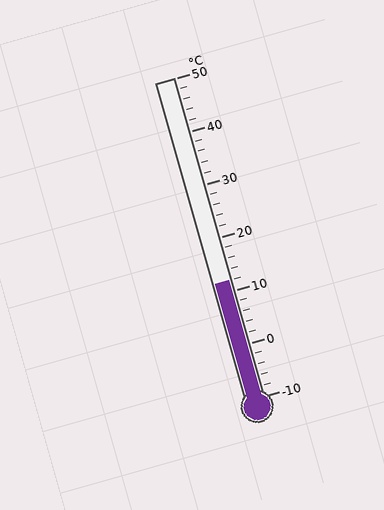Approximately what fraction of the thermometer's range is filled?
The thermometer is filled to approximately 35% of its range.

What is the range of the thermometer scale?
The thermometer scale ranges from -10°C to 50°C.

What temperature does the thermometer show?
The thermometer shows approximately 12°C.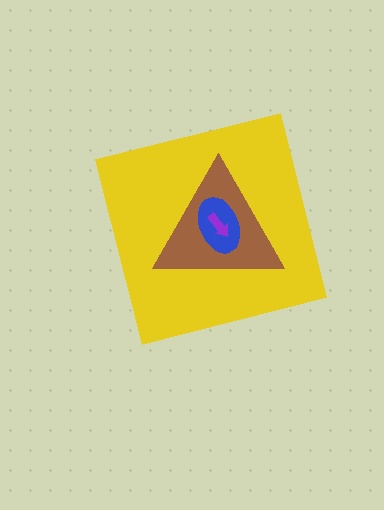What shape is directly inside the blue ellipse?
The purple arrow.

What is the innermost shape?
The purple arrow.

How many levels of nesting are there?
4.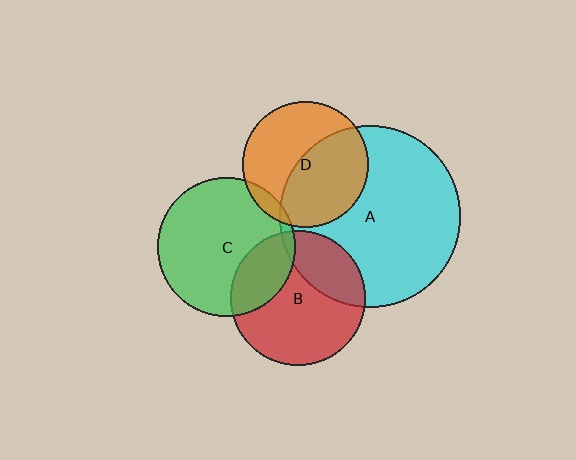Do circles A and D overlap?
Yes.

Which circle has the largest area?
Circle A (cyan).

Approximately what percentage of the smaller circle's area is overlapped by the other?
Approximately 50%.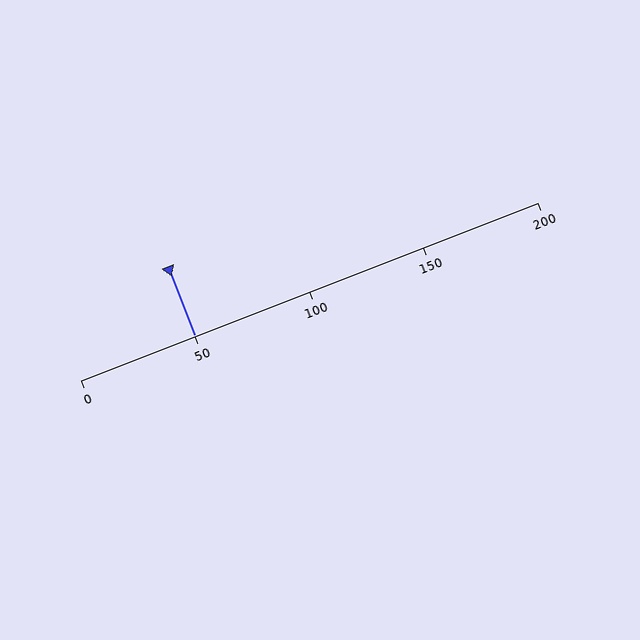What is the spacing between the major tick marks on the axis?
The major ticks are spaced 50 apart.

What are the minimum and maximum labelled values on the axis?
The axis runs from 0 to 200.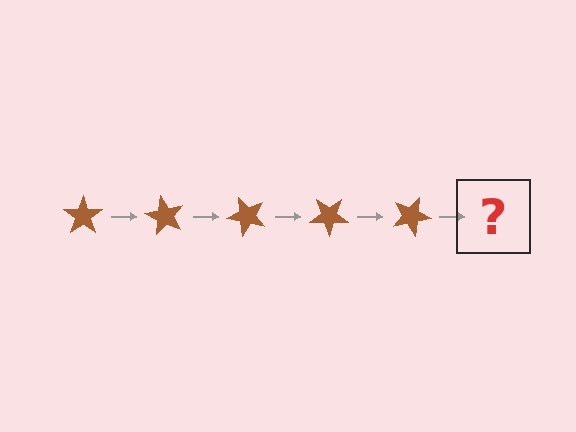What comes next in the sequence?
The next element should be a brown star rotated 300 degrees.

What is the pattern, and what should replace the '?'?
The pattern is that the star rotates 60 degrees each step. The '?' should be a brown star rotated 300 degrees.